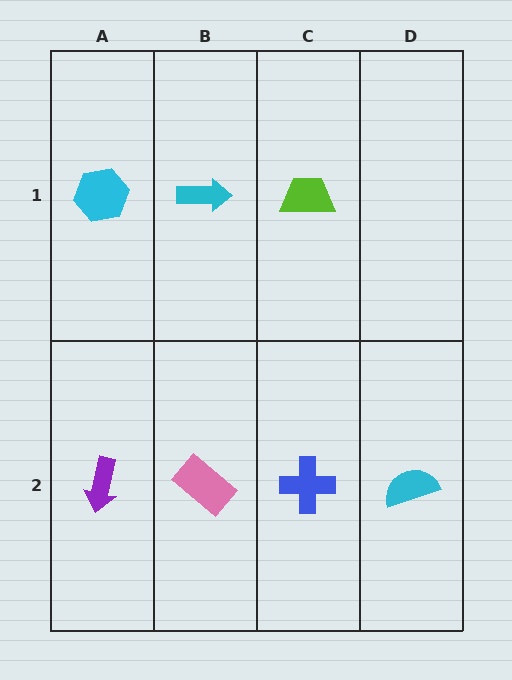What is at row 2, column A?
A purple arrow.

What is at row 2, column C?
A blue cross.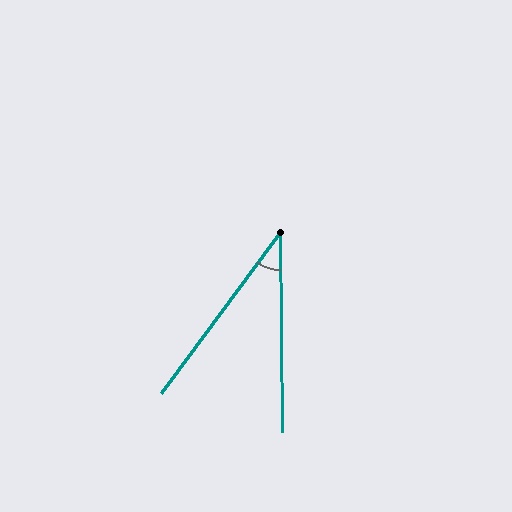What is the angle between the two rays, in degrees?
Approximately 37 degrees.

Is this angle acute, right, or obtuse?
It is acute.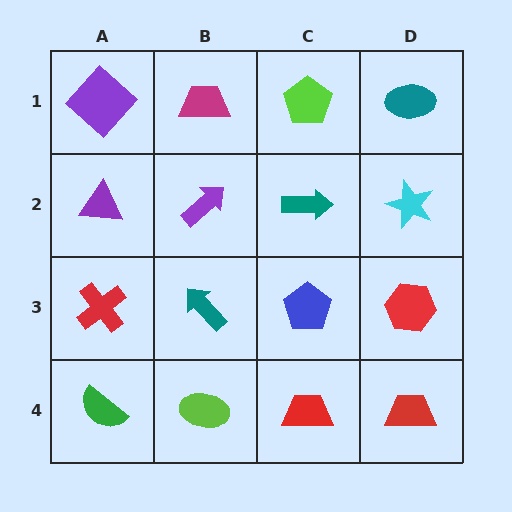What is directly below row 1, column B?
A purple arrow.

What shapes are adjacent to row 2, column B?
A magenta trapezoid (row 1, column B), a teal arrow (row 3, column B), a purple triangle (row 2, column A), a teal arrow (row 2, column C).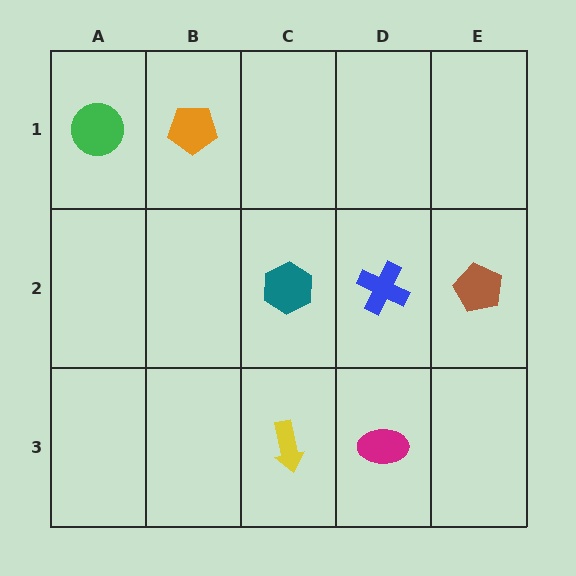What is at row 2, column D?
A blue cross.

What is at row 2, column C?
A teal hexagon.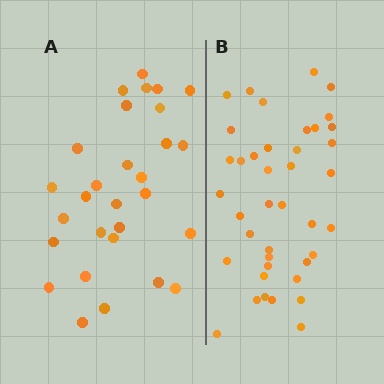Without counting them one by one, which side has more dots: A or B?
Region B (the right region) has more dots.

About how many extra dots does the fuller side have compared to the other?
Region B has roughly 12 or so more dots than region A.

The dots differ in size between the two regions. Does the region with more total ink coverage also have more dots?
No. Region A has more total ink coverage because its dots are larger, but region B actually contains more individual dots. Total area can be misleading — the number of items is what matters here.